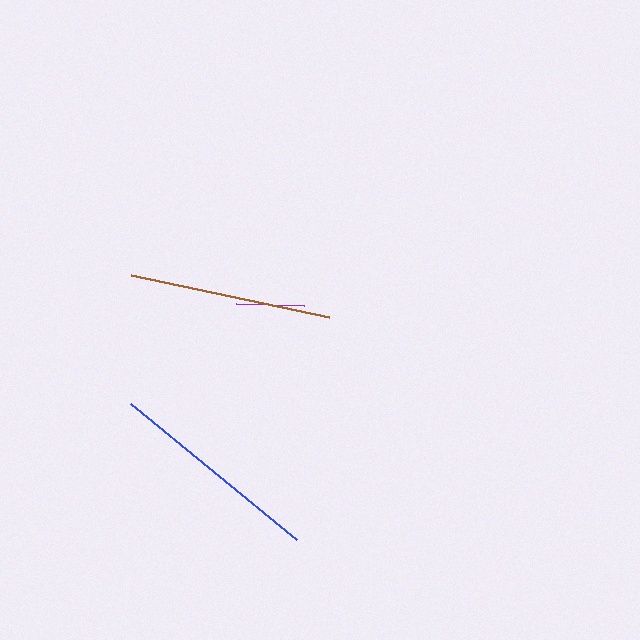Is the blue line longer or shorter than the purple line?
The blue line is longer than the purple line.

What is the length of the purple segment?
The purple segment is approximately 68 pixels long.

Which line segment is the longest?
The blue line is the longest at approximately 214 pixels.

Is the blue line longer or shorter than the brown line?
The blue line is longer than the brown line.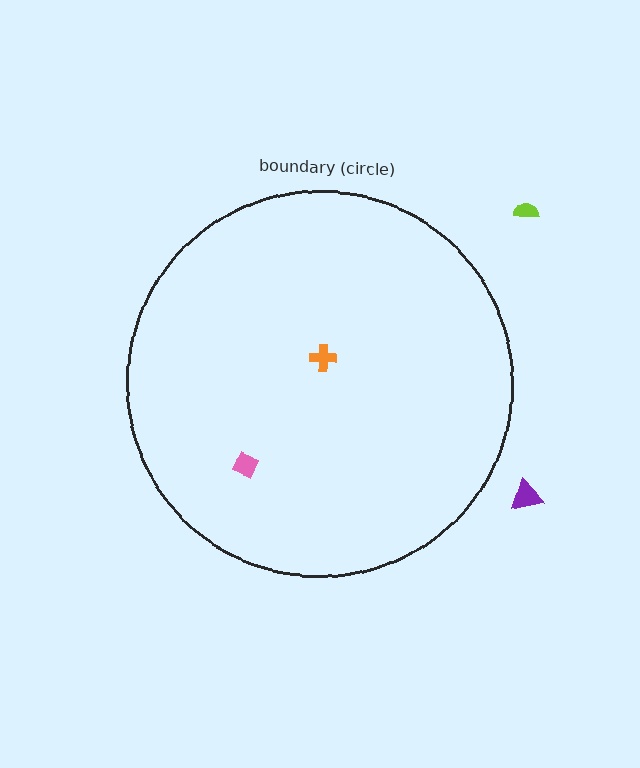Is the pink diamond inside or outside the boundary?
Inside.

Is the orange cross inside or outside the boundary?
Inside.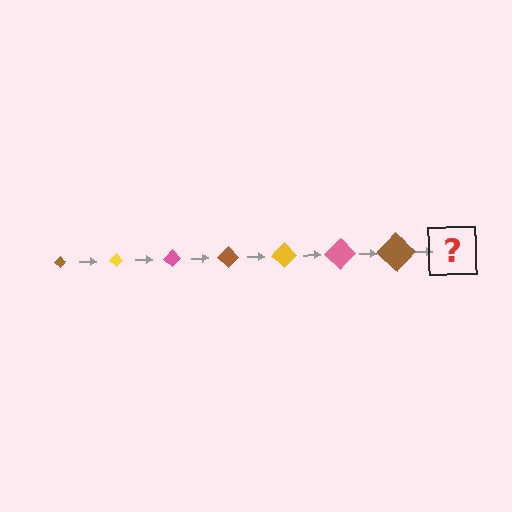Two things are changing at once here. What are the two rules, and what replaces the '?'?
The two rules are that the diamond grows larger each step and the color cycles through brown, yellow, and pink. The '?' should be a yellow diamond, larger than the previous one.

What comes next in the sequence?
The next element should be a yellow diamond, larger than the previous one.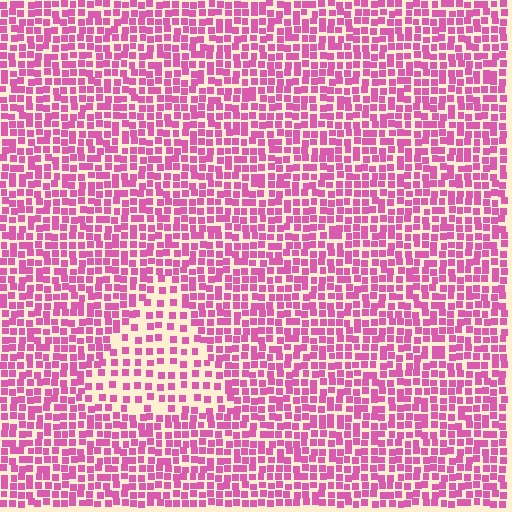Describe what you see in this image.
The image contains small pink elements arranged at two different densities. A triangle-shaped region is visible where the elements are less densely packed than the surrounding area.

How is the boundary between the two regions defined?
The boundary is defined by a change in element density (approximately 1.9x ratio). All elements are the same color, size, and shape.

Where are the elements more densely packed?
The elements are more densely packed outside the triangle boundary.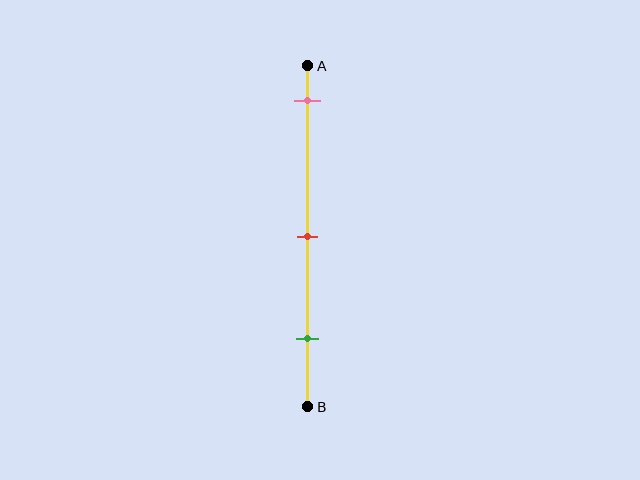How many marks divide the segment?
There are 3 marks dividing the segment.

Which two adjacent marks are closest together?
The red and green marks are the closest adjacent pair.